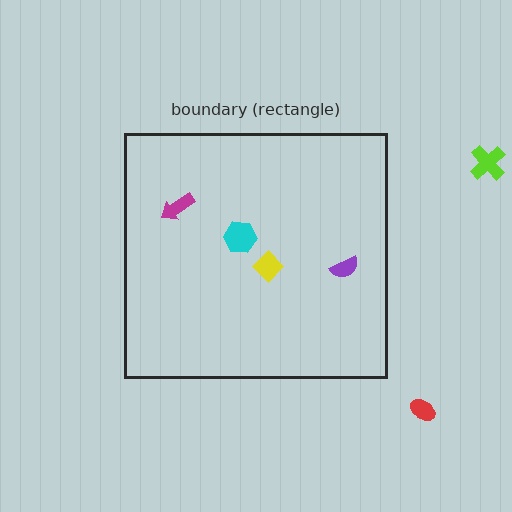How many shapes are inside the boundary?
4 inside, 2 outside.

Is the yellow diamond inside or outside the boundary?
Inside.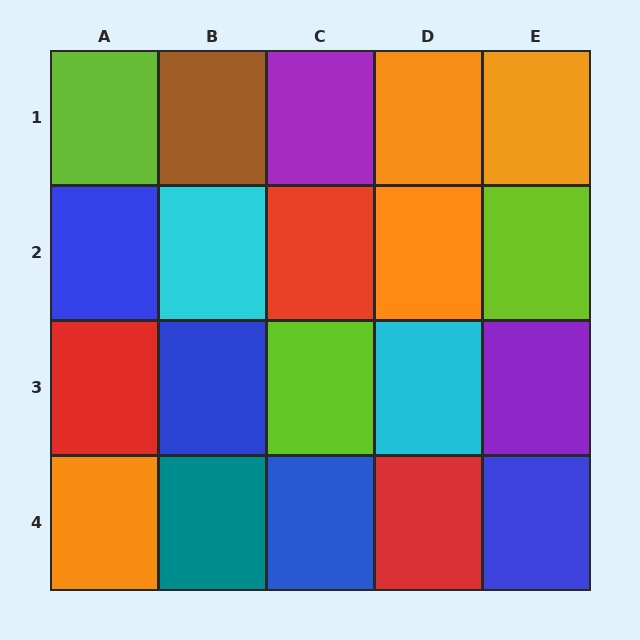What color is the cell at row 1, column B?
Brown.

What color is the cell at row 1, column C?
Purple.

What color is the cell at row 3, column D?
Cyan.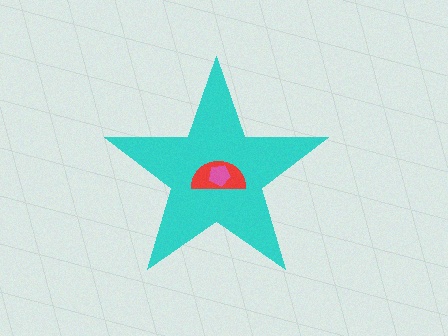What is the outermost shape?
The cyan star.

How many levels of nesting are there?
3.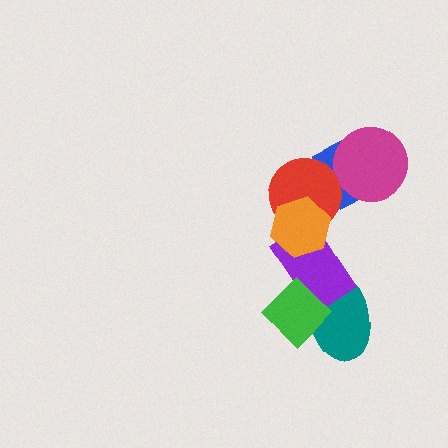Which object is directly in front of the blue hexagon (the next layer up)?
The magenta circle is directly in front of the blue hexagon.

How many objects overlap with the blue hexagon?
2 objects overlap with the blue hexagon.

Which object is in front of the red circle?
The orange hexagon is in front of the red circle.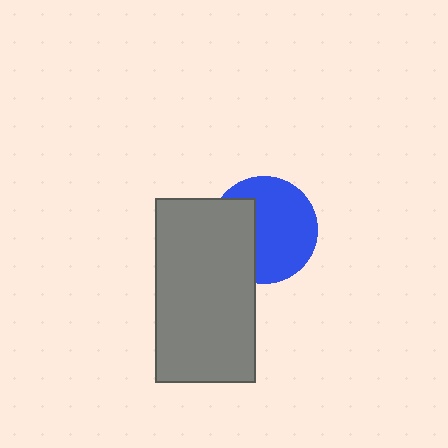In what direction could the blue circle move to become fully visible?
The blue circle could move right. That would shift it out from behind the gray rectangle entirely.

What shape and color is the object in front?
The object in front is a gray rectangle.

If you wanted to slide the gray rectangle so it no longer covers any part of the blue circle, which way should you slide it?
Slide it left — that is the most direct way to separate the two shapes.